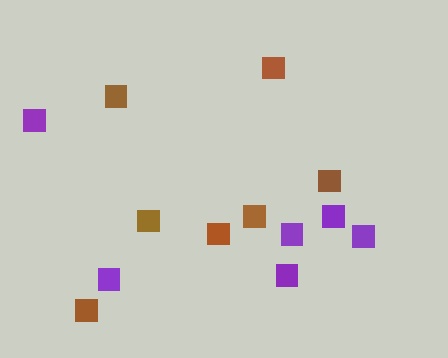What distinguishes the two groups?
There are 2 groups: one group of purple squares (6) and one group of brown squares (7).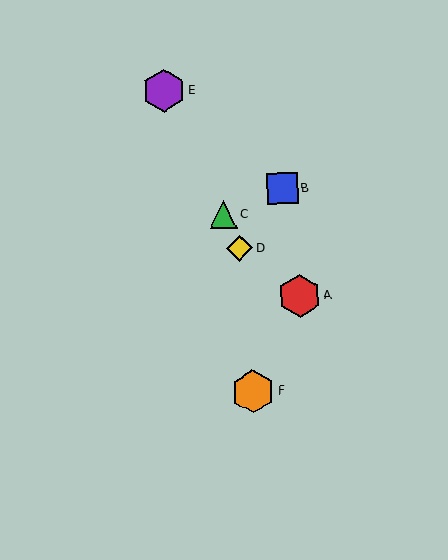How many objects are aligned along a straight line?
3 objects (C, D, E) are aligned along a straight line.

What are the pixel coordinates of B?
Object B is at (282, 189).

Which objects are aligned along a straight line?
Objects C, D, E are aligned along a straight line.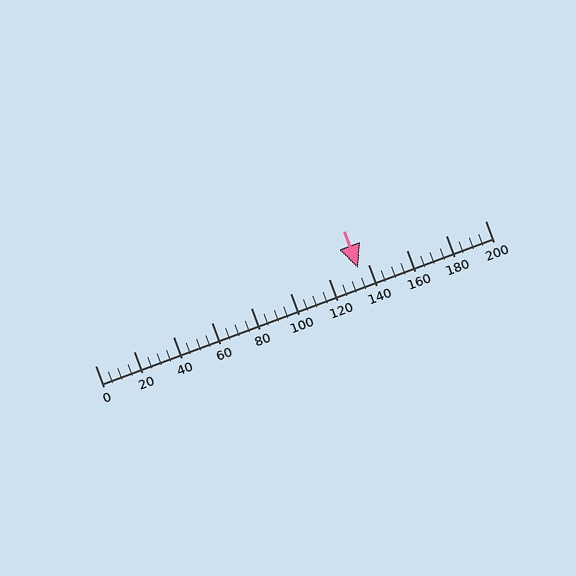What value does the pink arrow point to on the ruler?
The pink arrow points to approximately 135.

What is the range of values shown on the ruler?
The ruler shows values from 0 to 200.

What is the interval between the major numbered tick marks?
The major tick marks are spaced 20 units apart.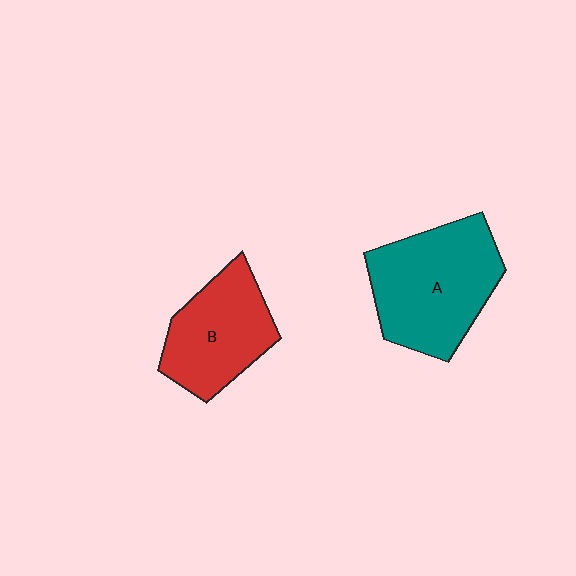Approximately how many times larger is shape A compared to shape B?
Approximately 1.3 times.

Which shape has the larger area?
Shape A (teal).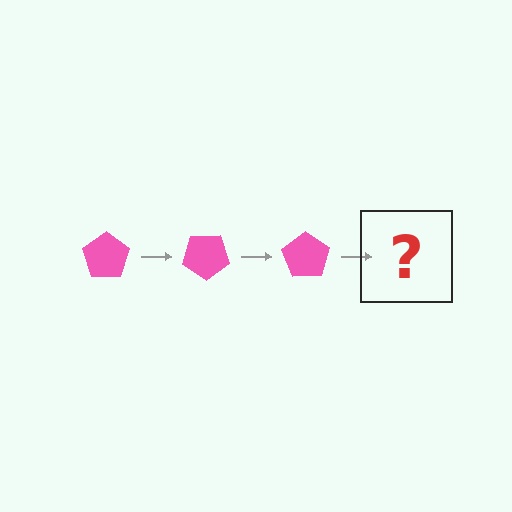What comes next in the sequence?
The next element should be a pink pentagon rotated 105 degrees.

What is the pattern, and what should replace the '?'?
The pattern is that the pentagon rotates 35 degrees each step. The '?' should be a pink pentagon rotated 105 degrees.